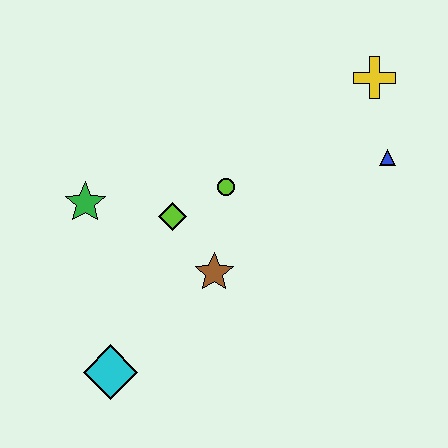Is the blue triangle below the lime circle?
No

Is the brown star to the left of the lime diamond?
No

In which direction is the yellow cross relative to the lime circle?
The yellow cross is to the right of the lime circle.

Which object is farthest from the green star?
The yellow cross is farthest from the green star.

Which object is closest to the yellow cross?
The blue triangle is closest to the yellow cross.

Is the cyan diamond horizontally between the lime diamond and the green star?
Yes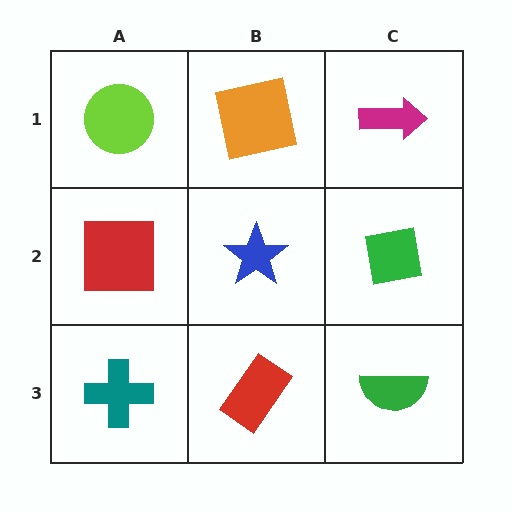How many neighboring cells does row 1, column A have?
2.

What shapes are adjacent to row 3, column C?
A green square (row 2, column C), a red rectangle (row 3, column B).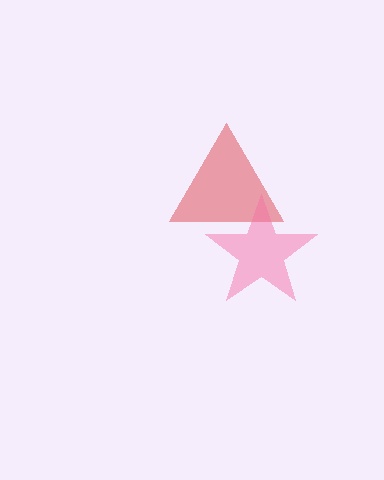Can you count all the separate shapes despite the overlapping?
Yes, there are 2 separate shapes.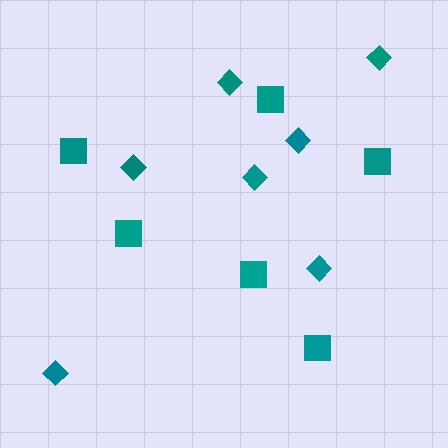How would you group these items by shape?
There are 2 groups: one group of squares (6) and one group of diamonds (7).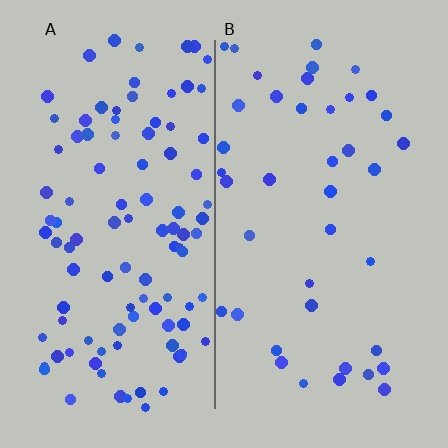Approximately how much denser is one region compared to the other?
Approximately 2.4× — region A over region B.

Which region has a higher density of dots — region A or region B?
A (the left).